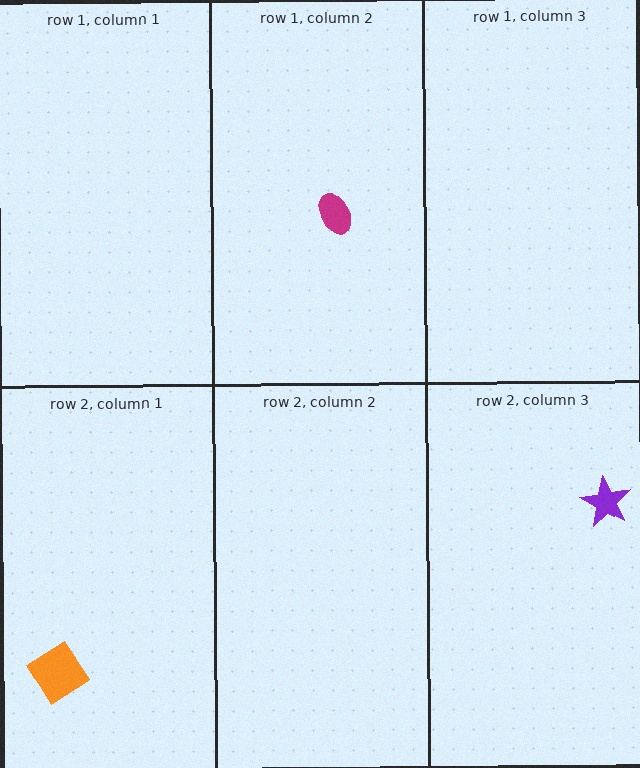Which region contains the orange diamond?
The row 2, column 1 region.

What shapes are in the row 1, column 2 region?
The magenta ellipse.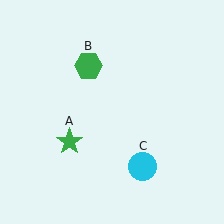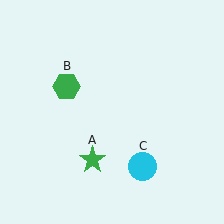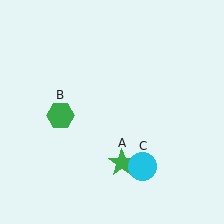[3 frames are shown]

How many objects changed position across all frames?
2 objects changed position: green star (object A), green hexagon (object B).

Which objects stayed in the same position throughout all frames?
Cyan circle (object C) remained stationary.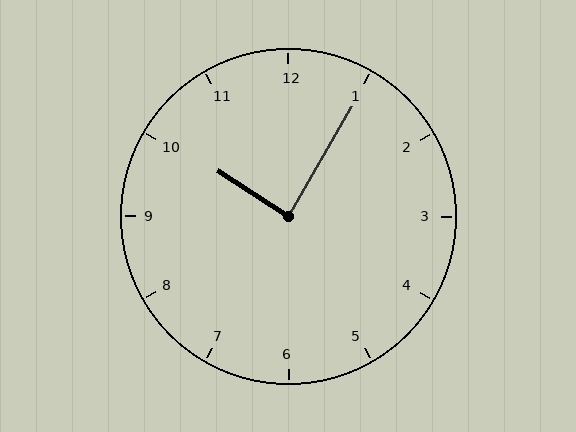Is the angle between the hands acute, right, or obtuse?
It is right.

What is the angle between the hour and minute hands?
Approximately 88 degrees.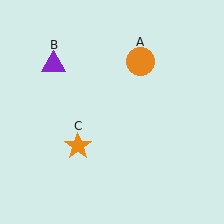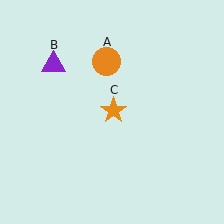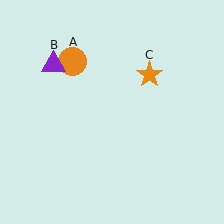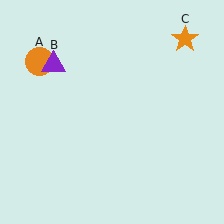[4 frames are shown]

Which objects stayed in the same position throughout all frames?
Purple triangle (object B) remained stationary.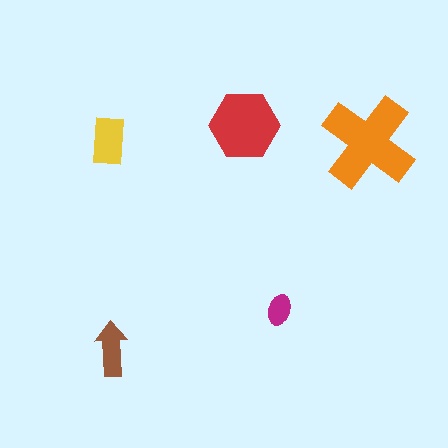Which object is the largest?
The orange cross.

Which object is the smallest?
The magenta ellipse.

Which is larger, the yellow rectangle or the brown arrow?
The yellow rectangle.